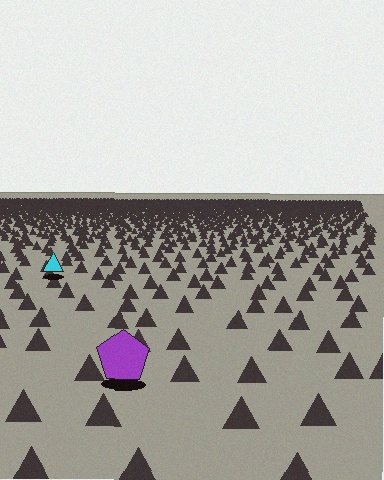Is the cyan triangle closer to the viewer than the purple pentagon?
No. The purple pentagon is closer — you can tell from the texture gradient: the ground texture is coarser near it.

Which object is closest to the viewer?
The purple pentagon is closest. The texture marks near it are larger and more spread out.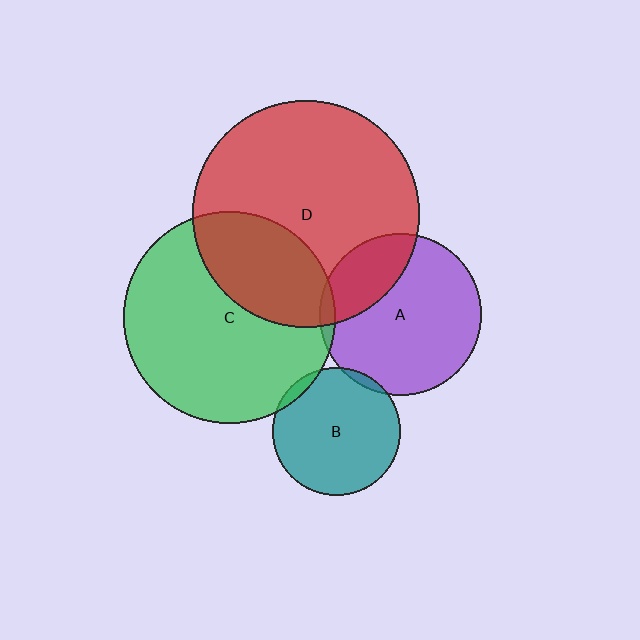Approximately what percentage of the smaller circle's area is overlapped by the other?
Approximately 30%.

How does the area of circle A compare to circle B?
Approximately 1.6 times.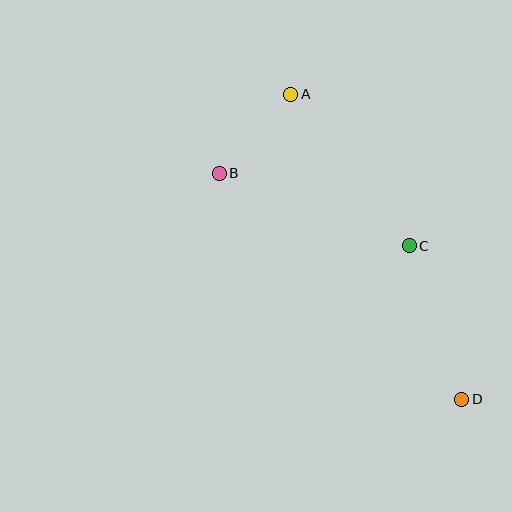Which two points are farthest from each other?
Points A and D are farthest from each other.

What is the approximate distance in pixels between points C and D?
The distance between C and D is approximately 163 pixels.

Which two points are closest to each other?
Points A and B are closest to each other.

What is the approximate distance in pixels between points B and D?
The distance between B and D is approximately 331 pixels.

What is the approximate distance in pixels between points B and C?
The distance between B and C is approximately 203 pixels.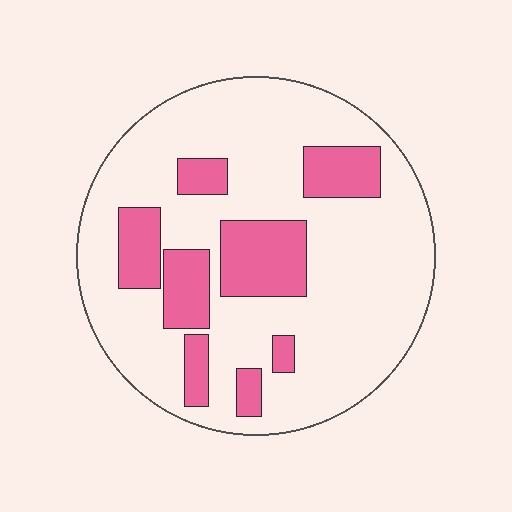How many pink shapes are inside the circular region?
8.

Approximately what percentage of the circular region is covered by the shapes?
Approximately 25%.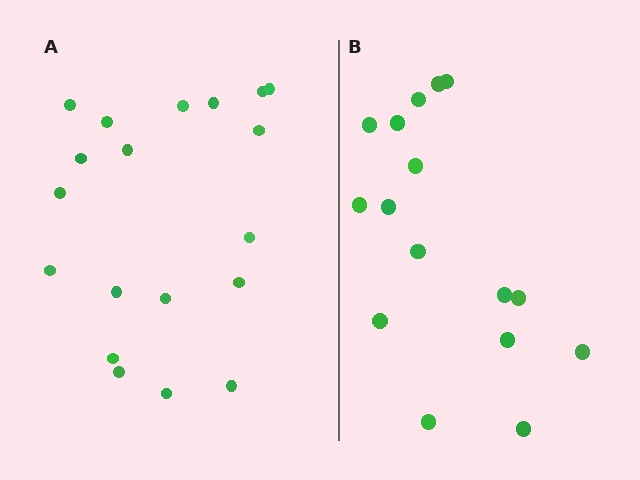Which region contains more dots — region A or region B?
Region A (the left region) has more dots.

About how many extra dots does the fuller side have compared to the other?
Region A has just a few more — roughly 2 or 3 more dots than region B.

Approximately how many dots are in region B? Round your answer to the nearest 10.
About 20 dots. (The exact count is 16, which rounds to 20.)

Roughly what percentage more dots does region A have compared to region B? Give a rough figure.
About 20% more.